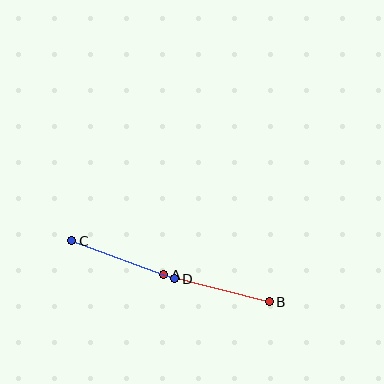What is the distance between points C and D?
The distance is approximately 110 pixels.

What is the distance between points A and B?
The distance is approximately 109 pixels.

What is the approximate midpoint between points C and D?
The midpoint is at approximately (123, 260) pixels.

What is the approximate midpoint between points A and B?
The midpoint is at approximately (216, 288) pixels.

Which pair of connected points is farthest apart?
Points C and D are farthest apart.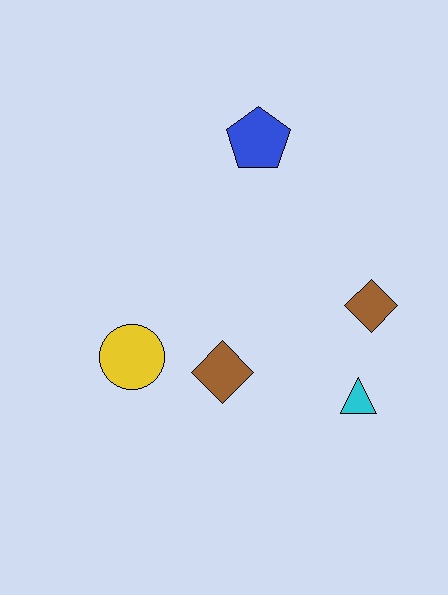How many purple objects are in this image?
There are no purple objects.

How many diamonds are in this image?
There are 2 diamonds.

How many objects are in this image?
There are 5 objects.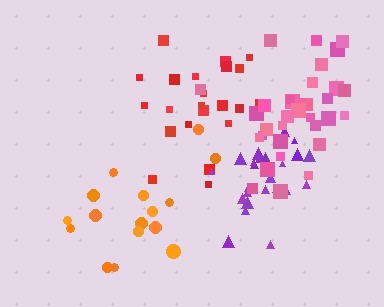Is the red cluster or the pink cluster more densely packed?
Pink.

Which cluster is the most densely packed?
Purple.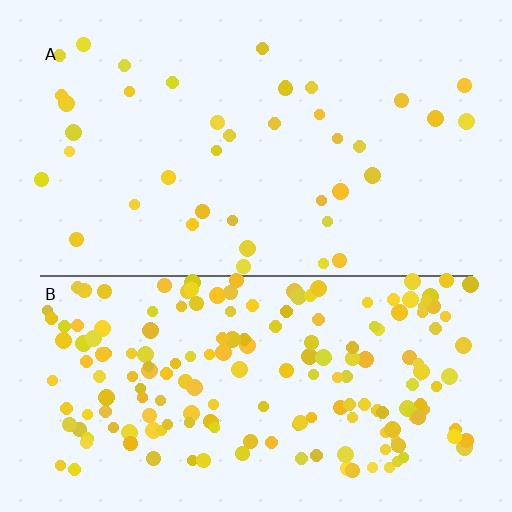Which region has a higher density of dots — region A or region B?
B (the bottom).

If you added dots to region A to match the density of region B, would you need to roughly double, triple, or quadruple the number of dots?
Approximately quadruple.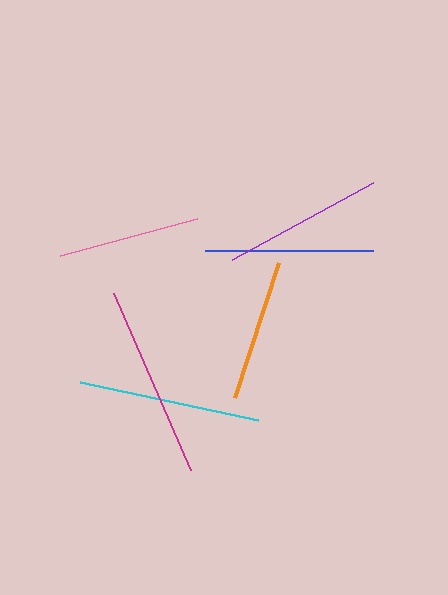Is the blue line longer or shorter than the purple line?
The blue line is longer than the purple line.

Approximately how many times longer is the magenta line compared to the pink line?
The magenta line is approximately 1.4 times the length of the pink line.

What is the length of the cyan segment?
The cyan segment is approximately 182 pixels long.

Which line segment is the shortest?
The orange line is the shortest at approximately 142 pixels.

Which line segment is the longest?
The magenta line is the longest at approximately 193 pixels.